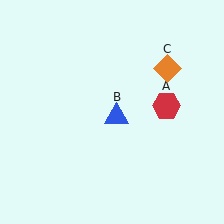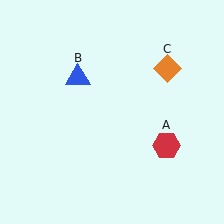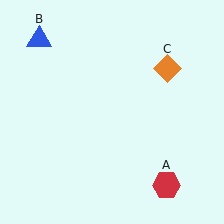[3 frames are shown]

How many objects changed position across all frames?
2 objects changed position: red hexagon (object A), blue triangle (object B).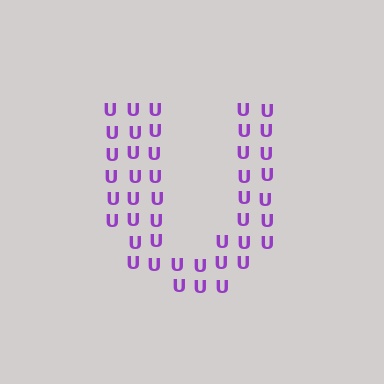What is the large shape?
The large shape is the letter U.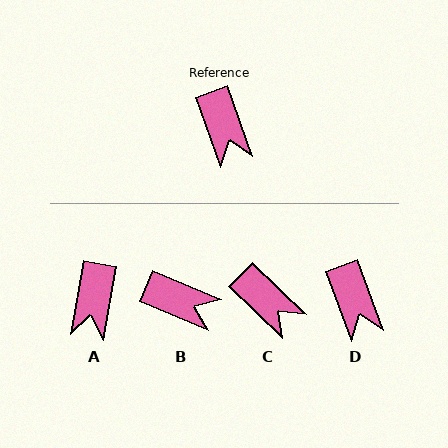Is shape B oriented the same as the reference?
No, it is off by about 47 degrees.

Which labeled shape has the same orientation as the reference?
D.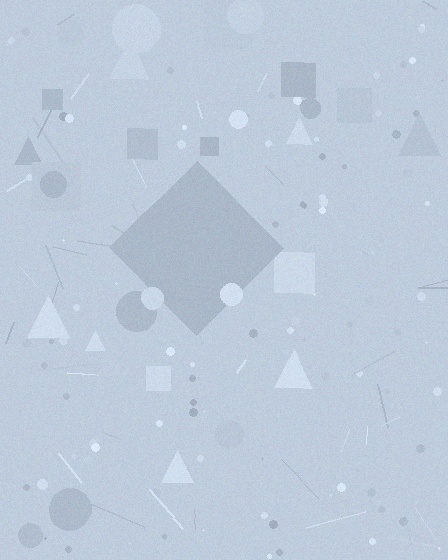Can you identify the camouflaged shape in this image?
The camouflaged shape is a diamond.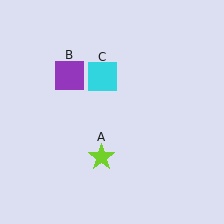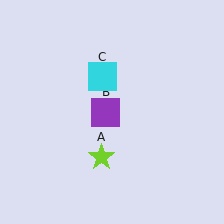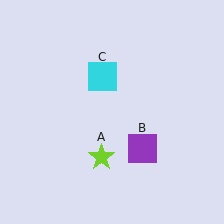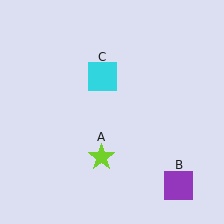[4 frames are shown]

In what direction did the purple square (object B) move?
The purple square (object B) moved down and to the right.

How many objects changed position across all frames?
1 object changed position: purple square (object B).